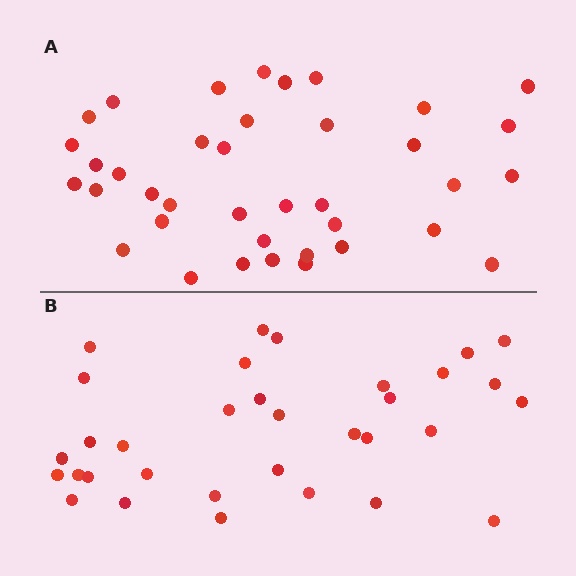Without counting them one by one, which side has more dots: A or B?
Region A (the top region) has more dots.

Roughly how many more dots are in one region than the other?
Region A has about 5 more dots than region B.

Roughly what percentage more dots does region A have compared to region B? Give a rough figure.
About 15% more.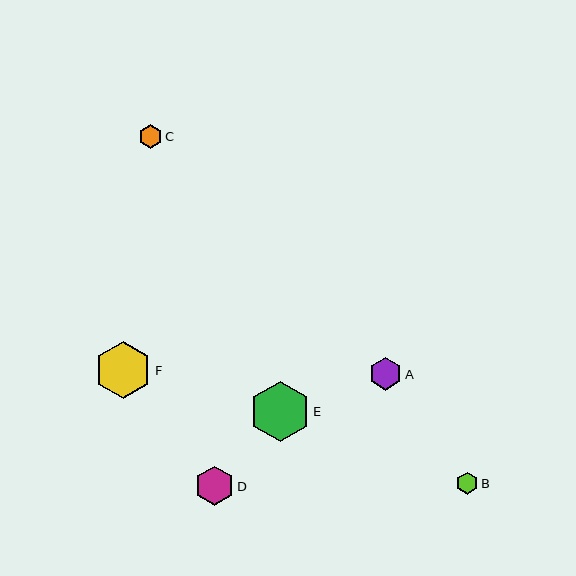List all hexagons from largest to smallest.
From largest to smallest: E, F, D, A, C, B.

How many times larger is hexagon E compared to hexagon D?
Hexagon E is approximately 1.5 times the size of hexagon D.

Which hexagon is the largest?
Hexagon E is the largest with a size of approximately 60 pixels.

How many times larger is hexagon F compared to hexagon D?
Hexagon F is approximately 1.5 times the size of hexagon D.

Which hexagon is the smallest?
Hexagon B is the smallest with a size of approximately 22 pixels.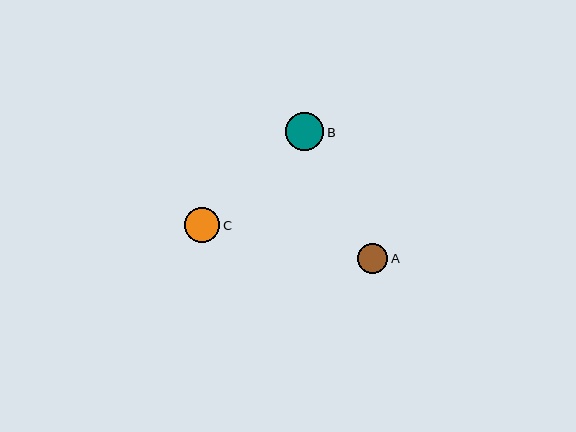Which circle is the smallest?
Circle A is the smallest with a size of approximately 31 pixels.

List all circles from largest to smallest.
From largest to smallest: B, C, A.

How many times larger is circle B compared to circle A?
Circle B is approximately 1.3 times the size of circle A.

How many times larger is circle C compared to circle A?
Circle C is approximately 1.2 times the size of circle A.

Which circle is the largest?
Circle B is the largest with a size of approximately 39 pixels.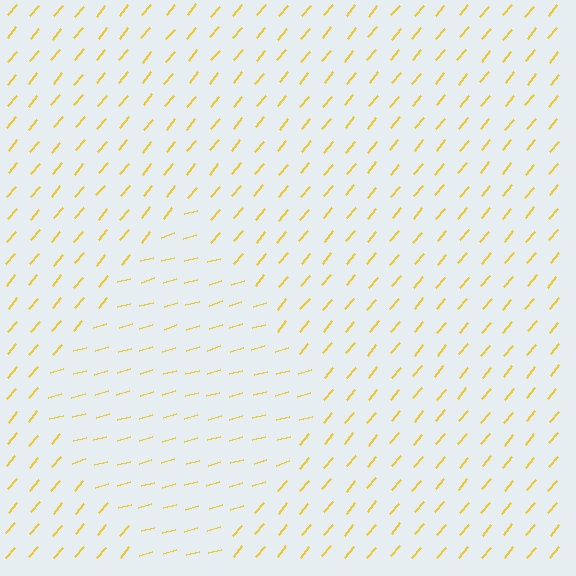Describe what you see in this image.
The image is filled with small yellow line segments. A diamond region in the image has lines oriented differently from the surrounding lines, creating a visible texture boundary.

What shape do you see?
I see a diamond.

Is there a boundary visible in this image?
Yes, there is a texture boundary formed by a change in line orientation.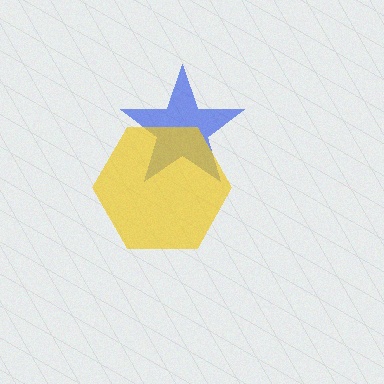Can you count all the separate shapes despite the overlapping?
Yes, there are 2 separate shapes.